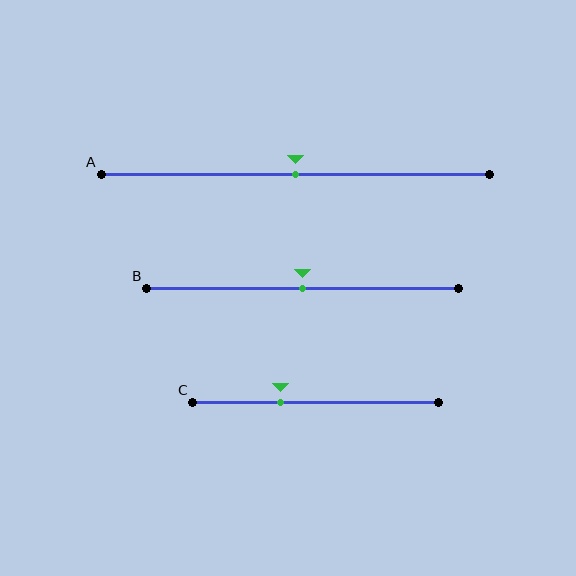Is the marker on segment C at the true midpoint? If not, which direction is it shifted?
No, the marker on segment C is shifted to the left by about 14% of the segment length.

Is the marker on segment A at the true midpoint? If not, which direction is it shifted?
Yes, the marker on segment A is at the true midpoint.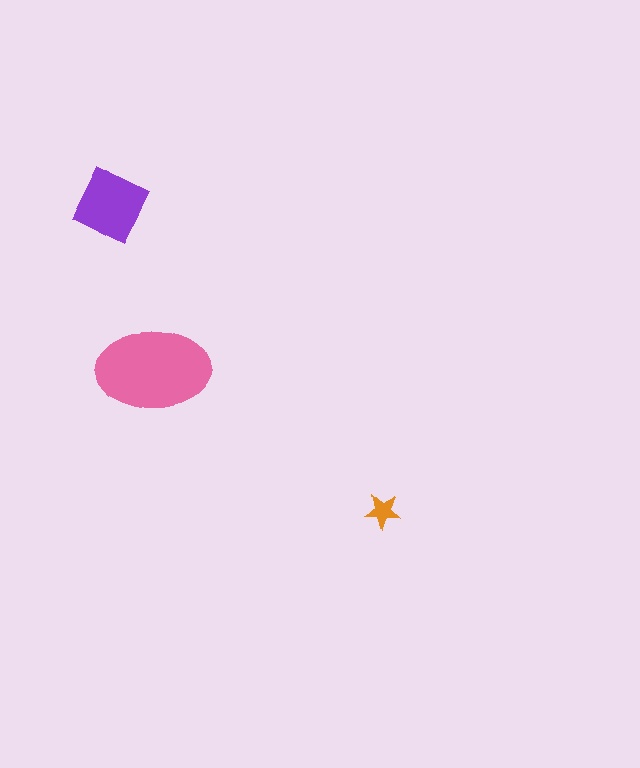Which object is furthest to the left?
The purple square is leftmost.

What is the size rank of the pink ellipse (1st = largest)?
1st.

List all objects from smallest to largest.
The orange star, the purple square, the pink ellipse.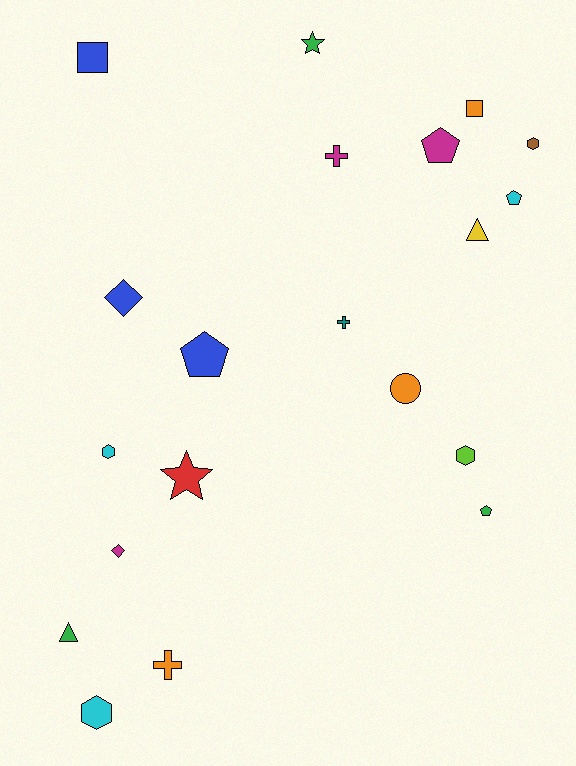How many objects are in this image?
There are 20 objects.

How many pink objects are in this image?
There are no pink objects.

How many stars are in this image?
There are 2 stars.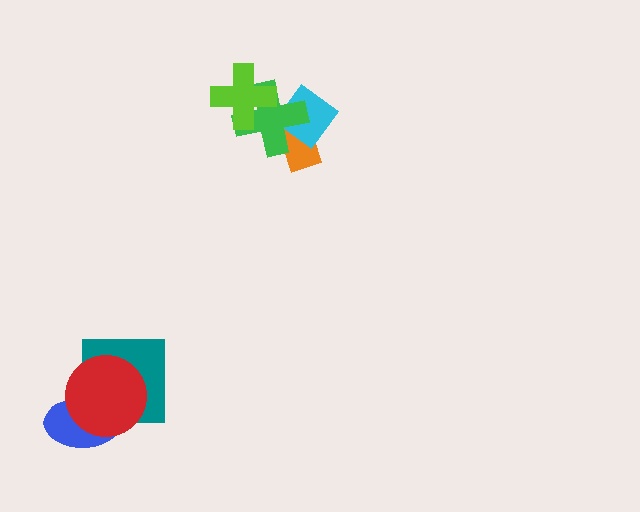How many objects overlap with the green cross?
3 objects overlap with the green cross.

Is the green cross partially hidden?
Yes, it is partially covered by another shape.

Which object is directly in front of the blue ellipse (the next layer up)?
The teal square is directly in front of the blue ellipse.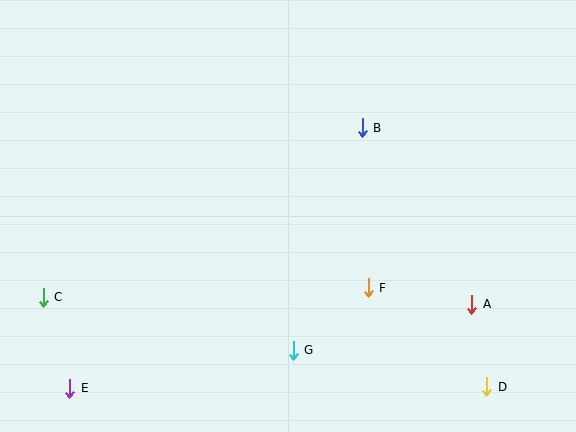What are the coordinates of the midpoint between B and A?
The midpoint between B and A is at (417, 216).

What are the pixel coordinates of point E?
Point E is at (70, 388).